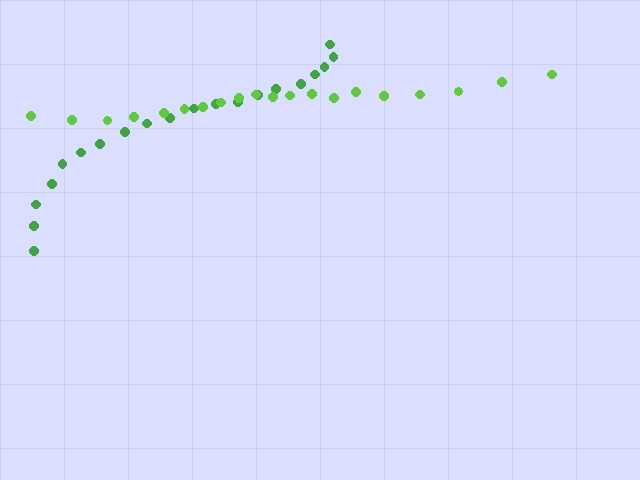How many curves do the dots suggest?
There are 2 distinct paths.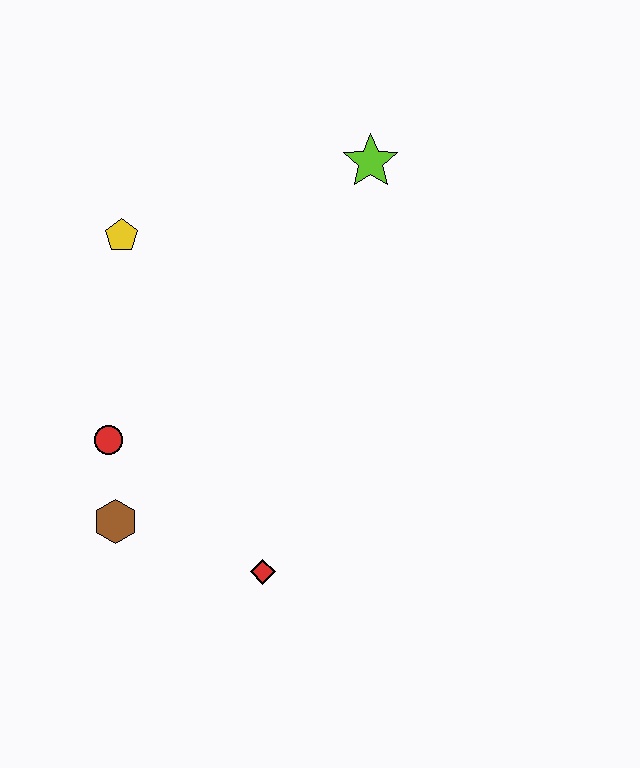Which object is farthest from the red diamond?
The lime star is farthest from the red diamond.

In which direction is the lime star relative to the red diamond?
The lime star is above the red diamond.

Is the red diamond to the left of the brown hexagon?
No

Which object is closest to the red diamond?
The brown hexagon is closest to the red diamond.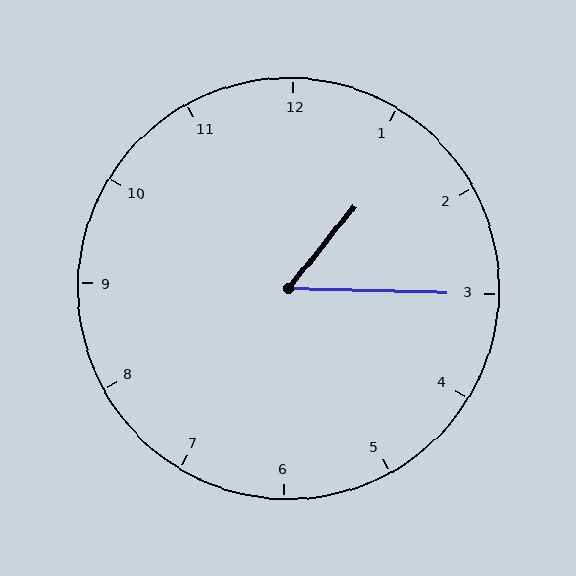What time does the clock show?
1:15.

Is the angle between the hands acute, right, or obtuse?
It is acute.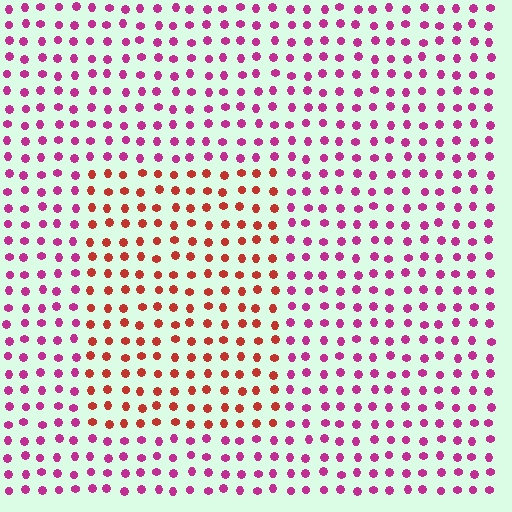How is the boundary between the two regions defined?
The boundary is defined purely by a slight shift in hue (about 44 degrees). Spacing, size, and orientation are identical on both sides.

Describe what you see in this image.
The image is filled with small magenta elements in a uniform arrangement. A rectangle-shaped region is visible where the elements are tinted to a slightly different hue, forming a subtle color boundary.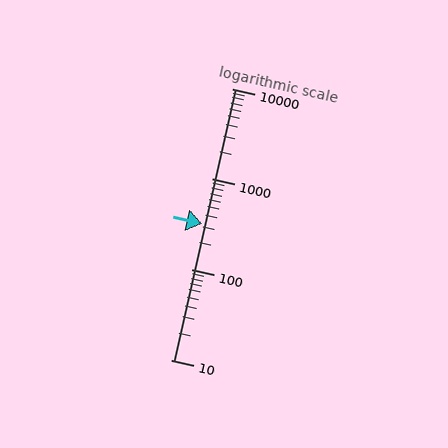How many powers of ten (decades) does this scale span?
The scale spans 3 decades, from 10 to 10000.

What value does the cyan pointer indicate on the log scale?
The pointer indicates approximately 320.